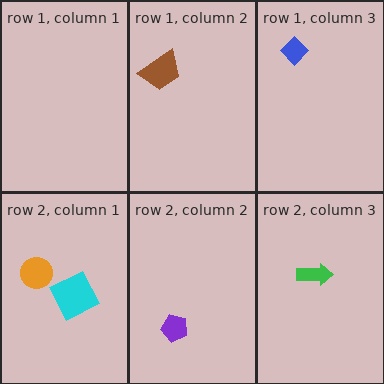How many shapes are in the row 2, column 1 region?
2.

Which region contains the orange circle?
The row 2, column 1 region.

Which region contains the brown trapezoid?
The row 1, column 2 region.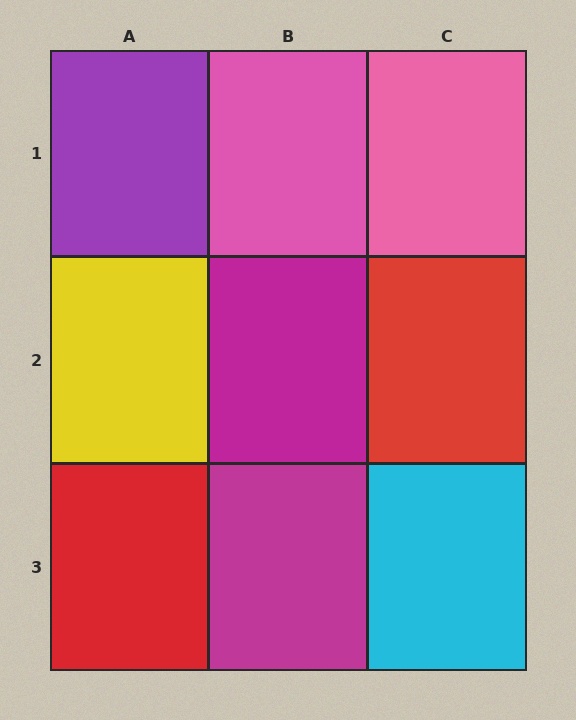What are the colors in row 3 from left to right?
Red, magenta, cyan.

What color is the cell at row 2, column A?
Yellow.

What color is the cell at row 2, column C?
Red.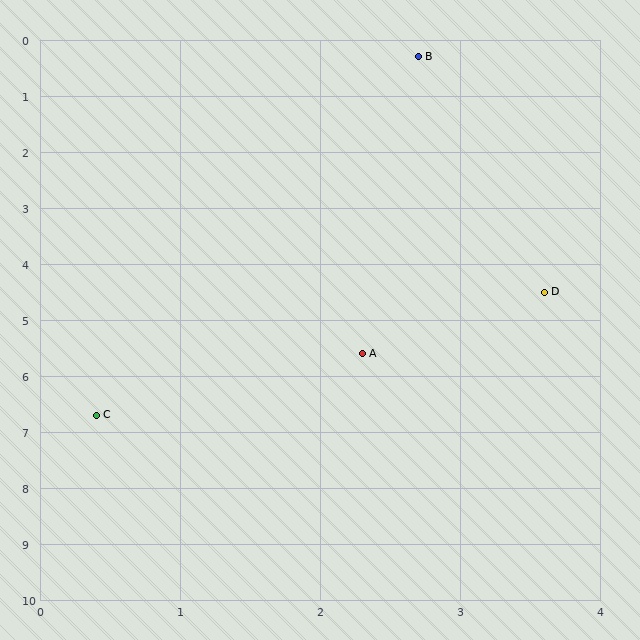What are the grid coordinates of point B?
Point B is at approximately (2.7, 0.3).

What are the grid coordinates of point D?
Point D is at approximately (3.6, 4.5).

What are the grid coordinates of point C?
Point C is at approximately (0.4, 6.7).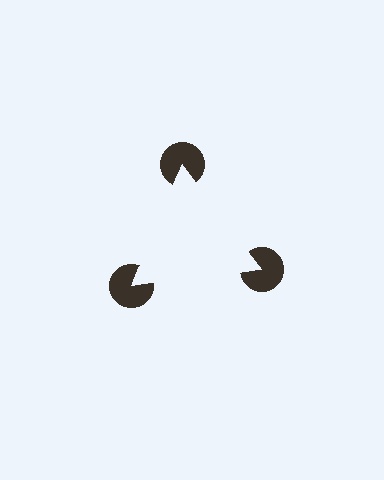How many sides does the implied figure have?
3 sides.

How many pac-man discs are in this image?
There are 3 — one at each vertex of the illusory triangle.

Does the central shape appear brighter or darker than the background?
It typically appears slightly brighter than the background, even though no actual brightness change is drawn.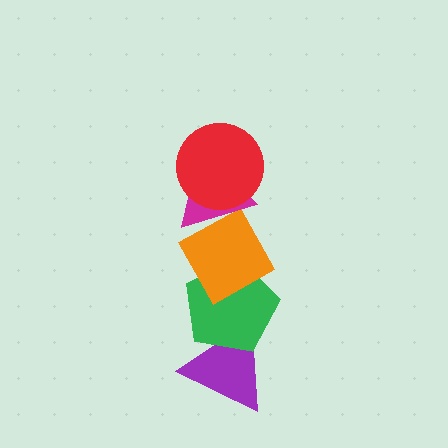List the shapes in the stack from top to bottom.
From top to bottom: the red circle, the magenta triangle, the orange diamond, the green pentagon, the purple triangle.